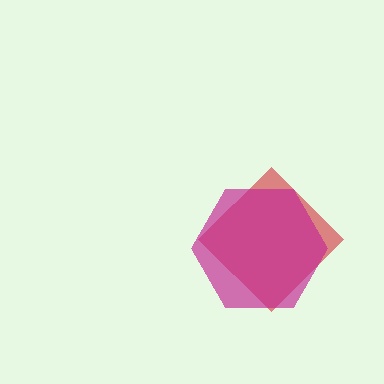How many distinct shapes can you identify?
There are 2 distinct shapes: a red diamond, a magenta hexagon.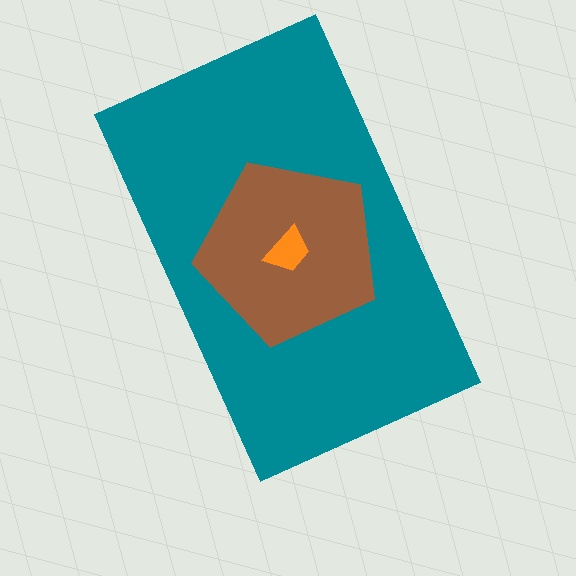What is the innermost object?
The orange trapezoid.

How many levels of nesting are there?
3.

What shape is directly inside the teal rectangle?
The brown pentagon.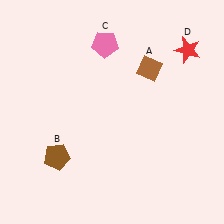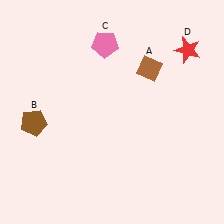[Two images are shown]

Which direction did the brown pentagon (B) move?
The brown pentagon (B) moved up.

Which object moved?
The brown pentagon (B) moved up.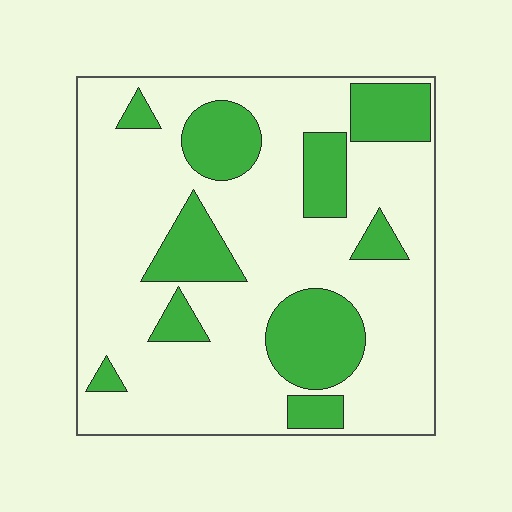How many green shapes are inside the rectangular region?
10.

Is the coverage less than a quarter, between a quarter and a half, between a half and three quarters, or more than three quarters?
Between a quarter and a half.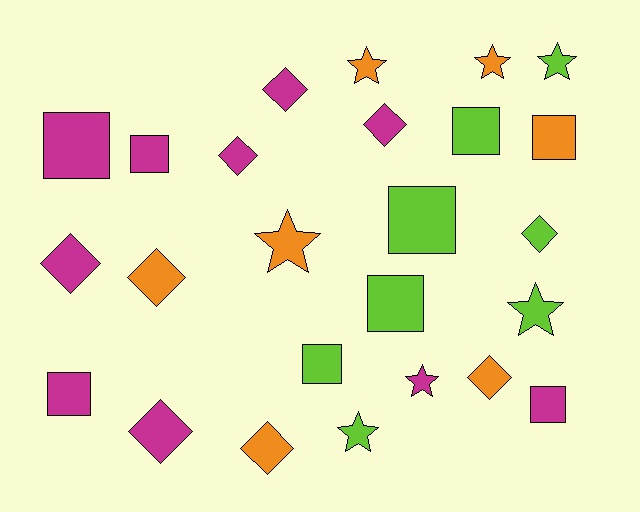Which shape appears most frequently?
Diamond, with 9 objects.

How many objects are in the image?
There are 25 objects.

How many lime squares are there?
There are 4 lime squares.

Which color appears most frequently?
Magenta, with 10 objects.